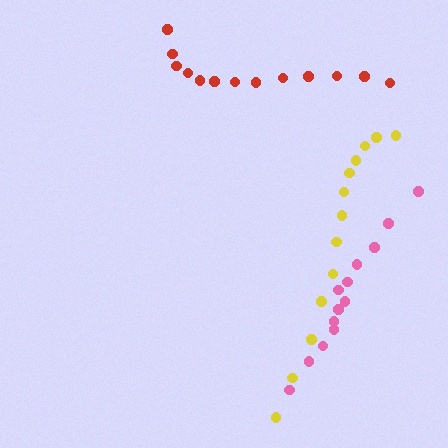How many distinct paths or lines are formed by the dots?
There are 3 distinct paths.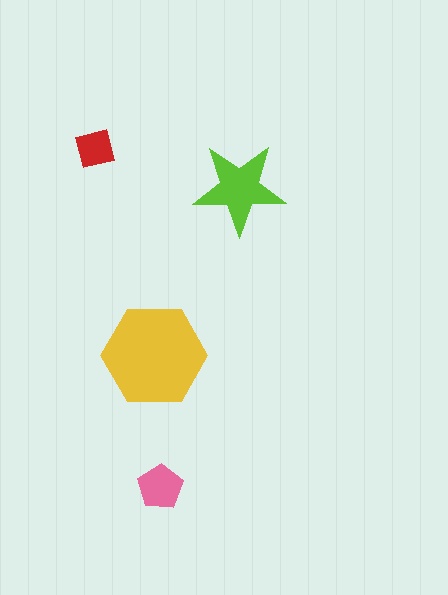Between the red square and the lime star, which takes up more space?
The lime star.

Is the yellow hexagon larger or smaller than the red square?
Larger.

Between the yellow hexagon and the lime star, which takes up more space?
The yellow hexagon.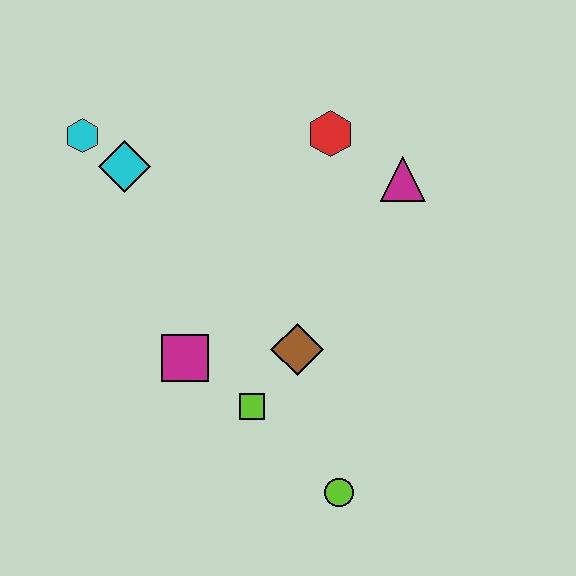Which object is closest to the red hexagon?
The magenta triangle is closest to the red hexagon.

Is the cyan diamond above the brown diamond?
Yes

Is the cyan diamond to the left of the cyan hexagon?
No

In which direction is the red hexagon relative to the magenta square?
The red hexagon is above the magenta square.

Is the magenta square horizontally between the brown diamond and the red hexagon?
No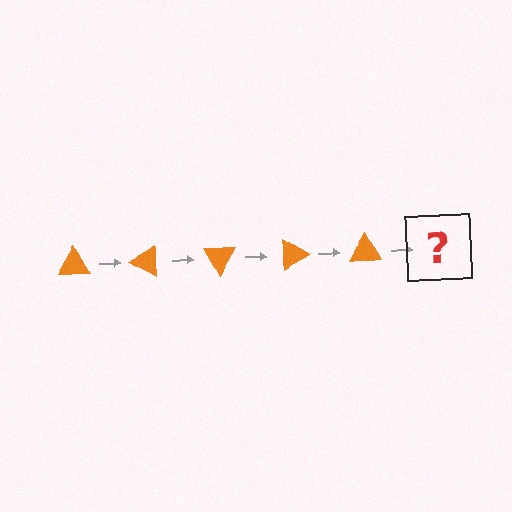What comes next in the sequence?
The next element should be an orange triangle rotated 150 degrees.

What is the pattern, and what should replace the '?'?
The pattern is that the triangle rotates 30 degrees each step. The '?' should be an orange triangle rotated 150 degrees.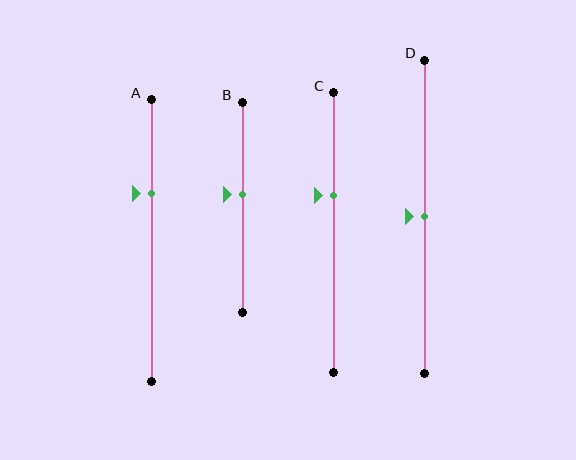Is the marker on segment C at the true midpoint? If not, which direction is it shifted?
No, the marker on segment C is shifted upward by about 13% of the segment length.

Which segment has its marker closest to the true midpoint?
Segment D has its marker closest to the true midpoint.